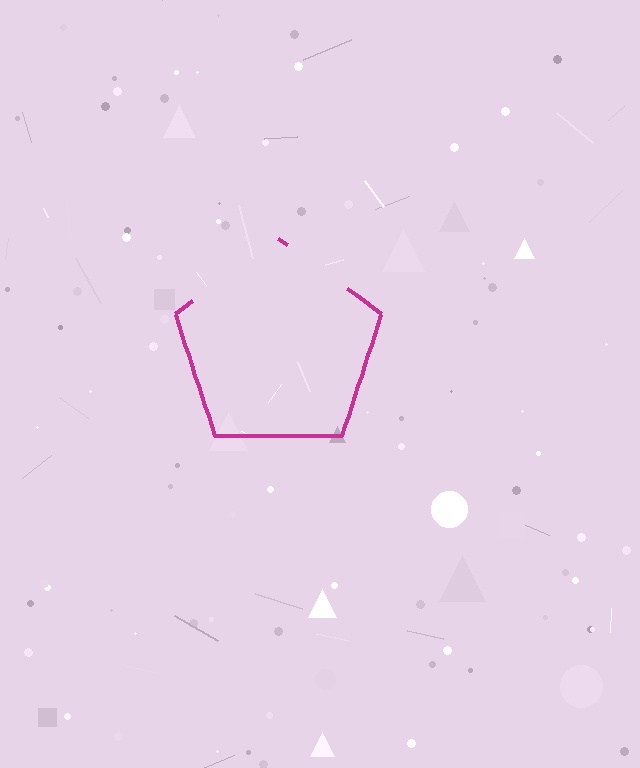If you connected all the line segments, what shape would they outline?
They would outline a pentagon.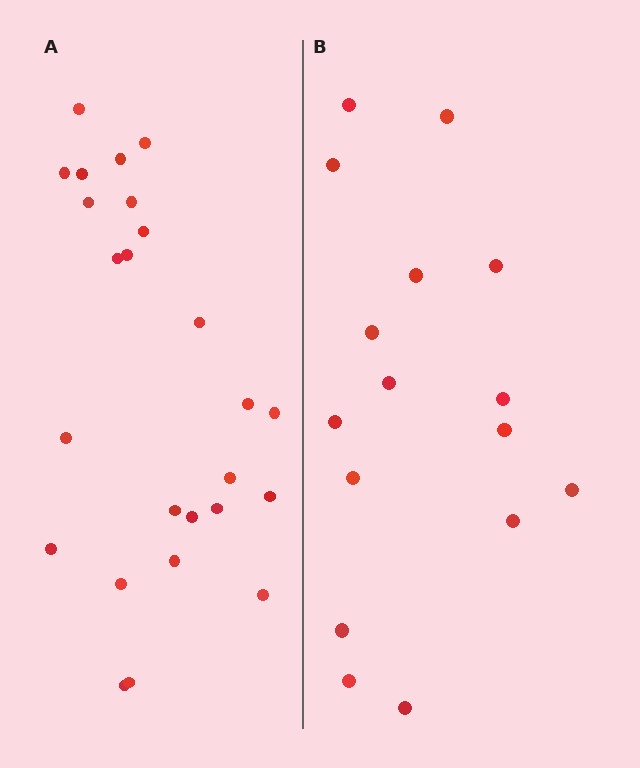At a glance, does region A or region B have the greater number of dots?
Region A (the left region) has more dots.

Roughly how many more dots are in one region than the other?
Region A has roughly 8 or so more dots than region B.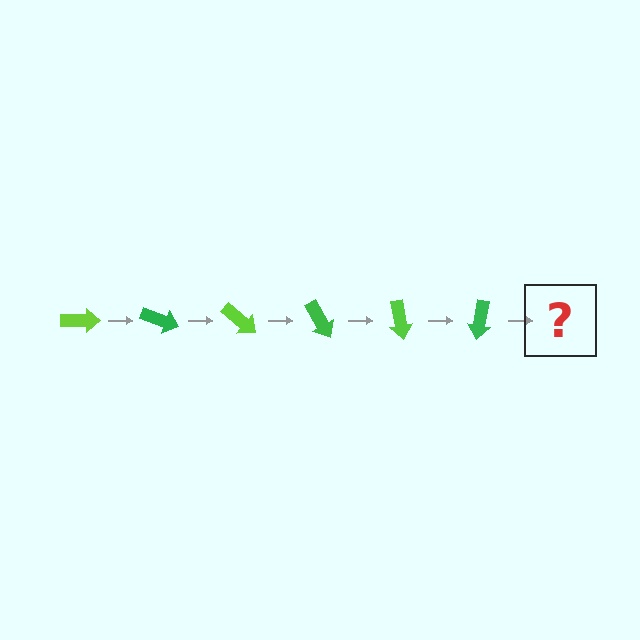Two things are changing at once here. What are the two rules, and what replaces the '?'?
The two rules are that it rotates 20 degrees each step and the color cycles through lime and green. The '?' should be a lime arrow, rotated 120 degrees from the start.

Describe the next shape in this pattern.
It should be a lime arrow, rotated 120 degrees from the start.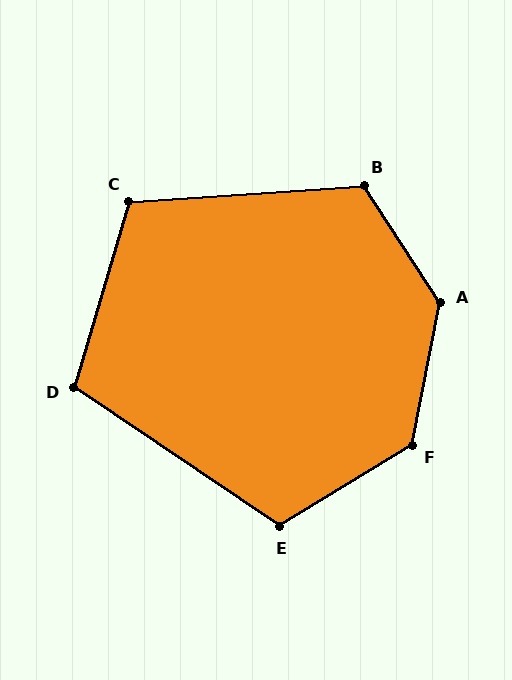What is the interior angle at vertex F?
Approximately 133 degrees (obtuse).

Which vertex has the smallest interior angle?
D, at approximately 108 degrees.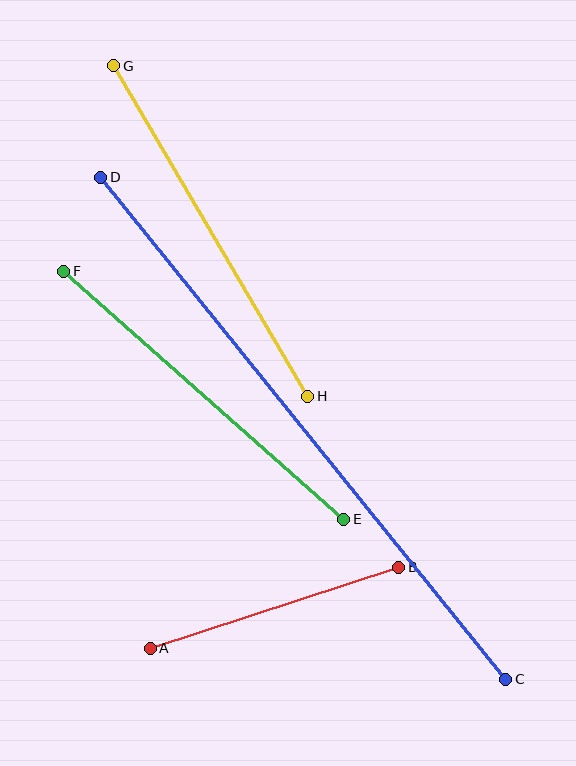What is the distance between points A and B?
The distance is approximately 261 pixels.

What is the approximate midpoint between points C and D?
The midpoint is at approximately (303, 428) pixels.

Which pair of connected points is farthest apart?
Points C and D are farthest apart.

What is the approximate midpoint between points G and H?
The midpoint is at approximately (211, 231) pixels.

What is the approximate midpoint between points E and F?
The midpoint is at approximately (204, 395) pixels.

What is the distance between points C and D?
The distance is approximately 645 pixels.